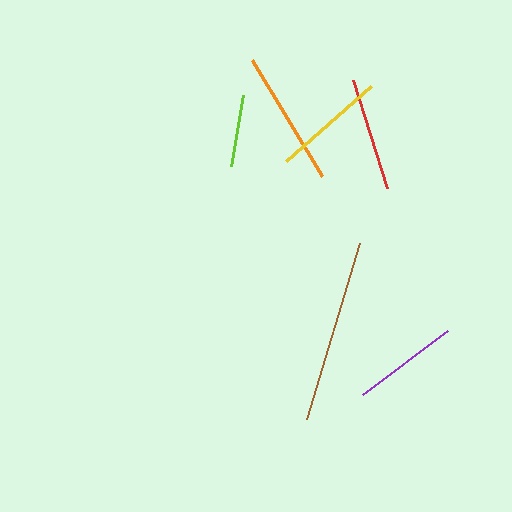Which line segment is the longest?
The brown line is the longest at approximately 184 pixels.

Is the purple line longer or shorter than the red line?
The red line is longer than the purple line.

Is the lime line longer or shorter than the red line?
The red line is longer than the lime line.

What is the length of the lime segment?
The lime segment is approximately 72 pixels long.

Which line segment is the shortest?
The lime line is the shortest at approximately 72 pixels.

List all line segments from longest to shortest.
From longest to shortest: brown, orange, yellow, red, purple, lime.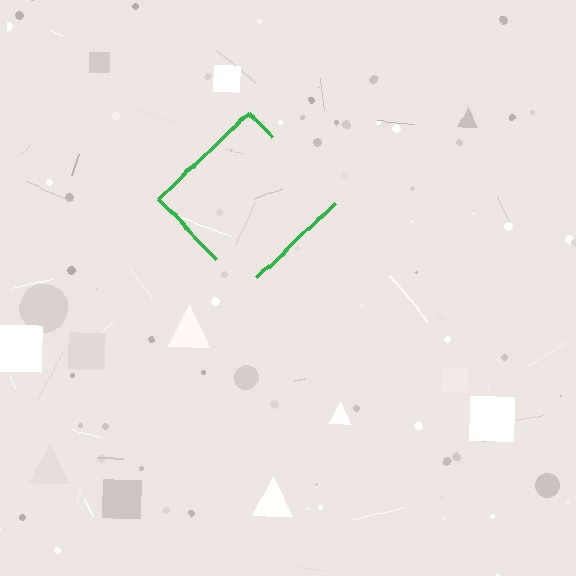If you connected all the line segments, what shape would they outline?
They would outline a diamond.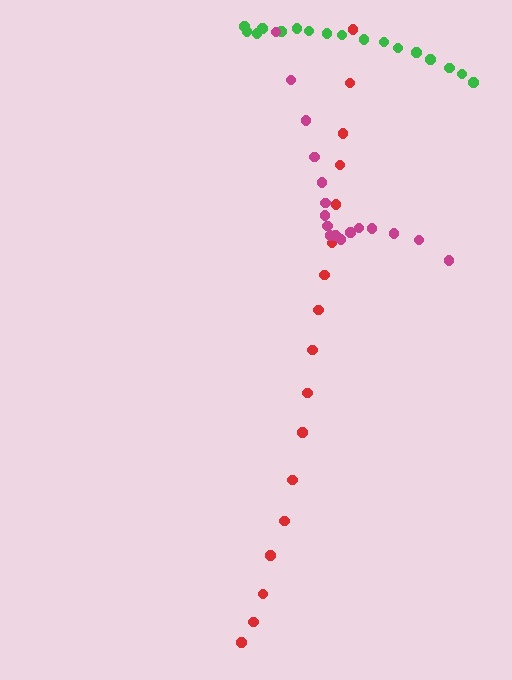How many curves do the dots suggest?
There are 3 distinct paths.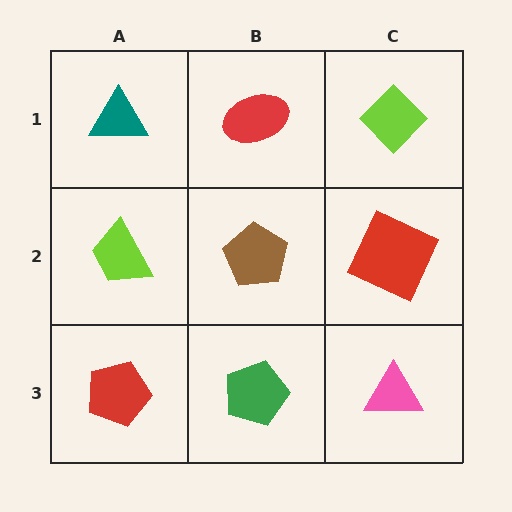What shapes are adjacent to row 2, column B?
A red ellipse (row 1, column B), a green pentagon (row 3, column B), a lime trapezoid (row 2, column A), a red square (row 2, column C).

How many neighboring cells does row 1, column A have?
2.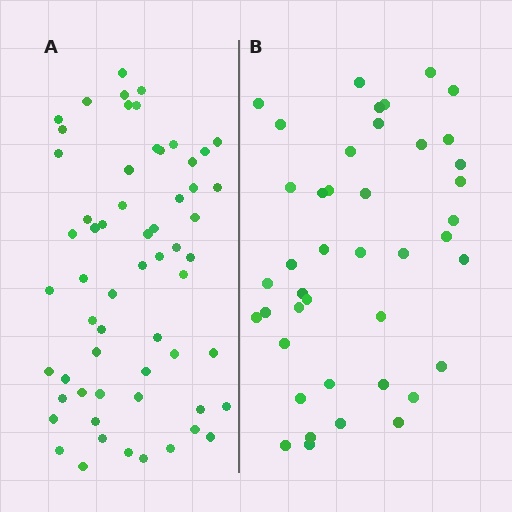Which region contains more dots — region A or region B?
Region A (the left region) has more dots.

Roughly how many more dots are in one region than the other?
Region A has approximately 20 more dots than region B.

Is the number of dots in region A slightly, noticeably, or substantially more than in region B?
Region A has noticeably more, but not dramatically so. The ratio is roughly 1.4 to 1.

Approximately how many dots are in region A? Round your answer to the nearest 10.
About 60 dots.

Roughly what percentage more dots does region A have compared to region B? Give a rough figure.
About 45% more.